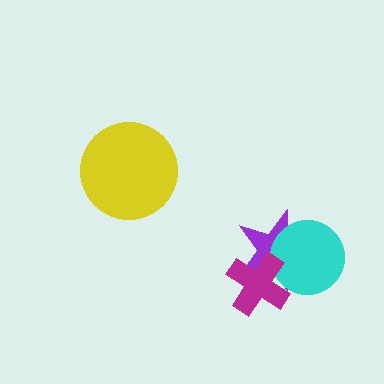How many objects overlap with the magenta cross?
2 objects overlap with the magenta cross.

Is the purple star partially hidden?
Yes, it is partially covered by another shape.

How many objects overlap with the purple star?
2 objects overlap with the purple star.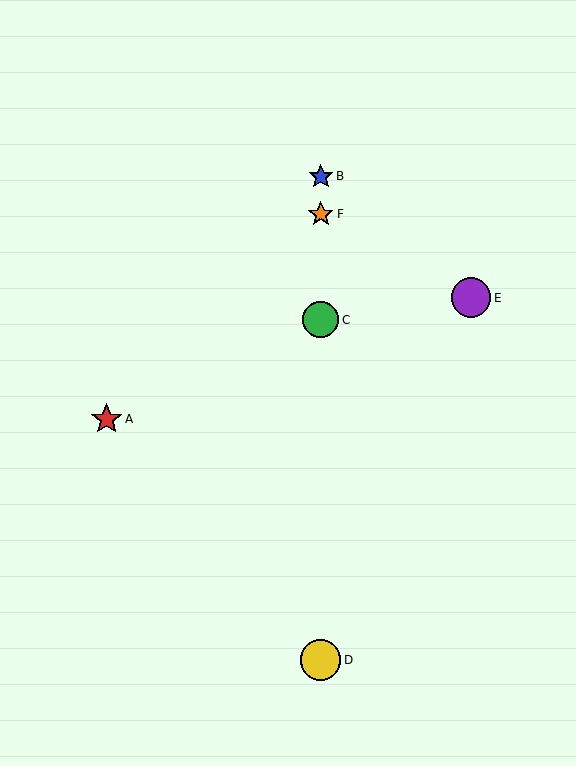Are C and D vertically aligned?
Yes, both are at x≈321.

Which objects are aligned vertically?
Objects B, C, D, F are aligned vertically.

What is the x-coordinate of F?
Object F is at x≈321.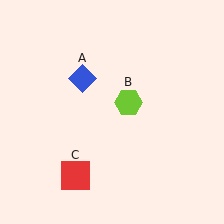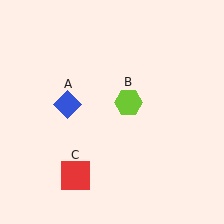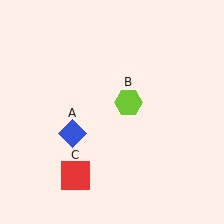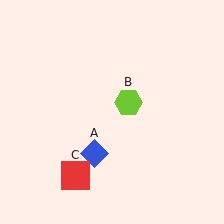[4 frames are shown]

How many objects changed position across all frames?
1 object changed position: blue diamond (object A).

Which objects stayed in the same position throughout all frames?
Lime hexagon (object B) and red square (object C) remained stationary.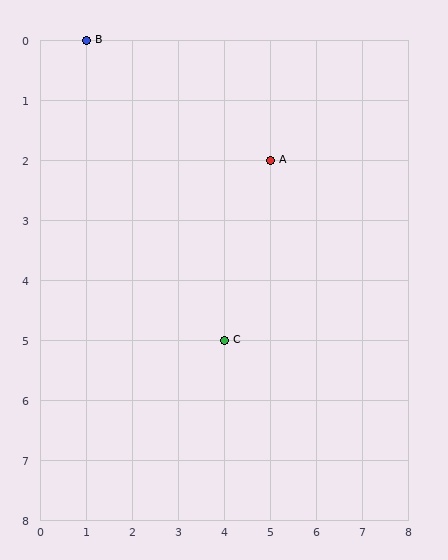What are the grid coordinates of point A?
Point A is at grid coordinates (5, 2).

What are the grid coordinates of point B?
Point B is at grid coordinates (1, 0).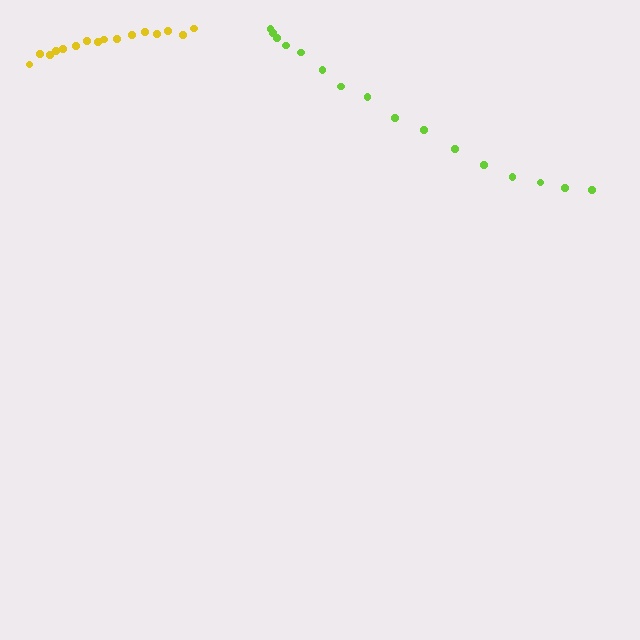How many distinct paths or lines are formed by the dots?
There are 2 distinct paths.